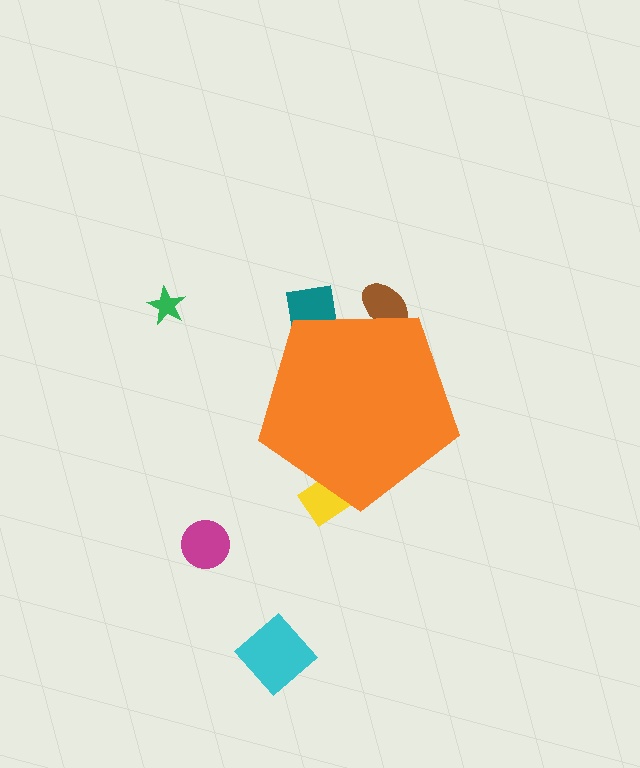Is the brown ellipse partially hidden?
Yes, the brown ellipse is partially hidden behind the orange pentagon.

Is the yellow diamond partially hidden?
Yes, the yellow diamond is partially hidden behind the orange pentagon.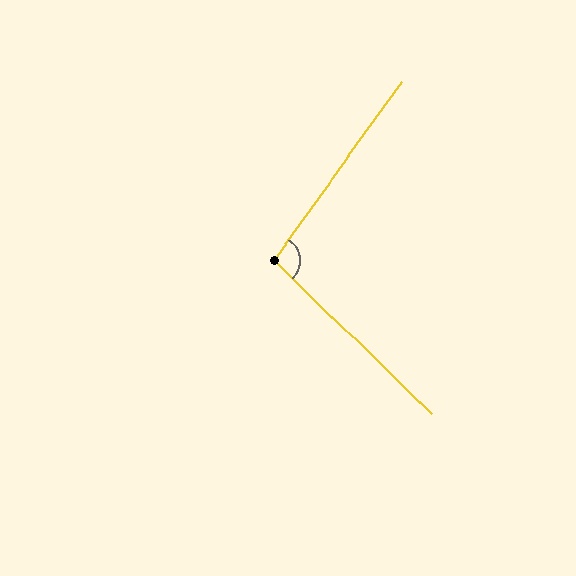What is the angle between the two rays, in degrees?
Approximately 99 degrees.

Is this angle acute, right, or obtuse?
It is obtuse.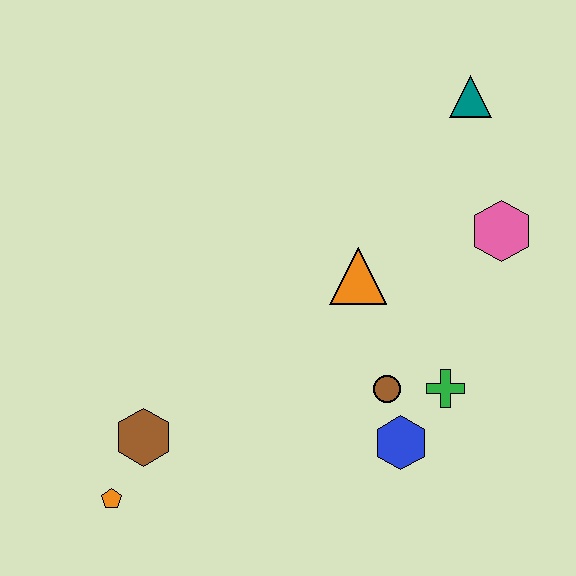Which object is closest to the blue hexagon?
The brown circle is closest to the blue hexagon.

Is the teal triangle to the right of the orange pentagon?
Yes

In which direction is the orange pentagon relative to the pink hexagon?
The orange pentagon is to the left of the pink hexagon.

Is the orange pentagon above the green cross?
No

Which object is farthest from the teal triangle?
The orange pentagon is farthest from the teal triangle.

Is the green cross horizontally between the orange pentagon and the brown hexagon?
No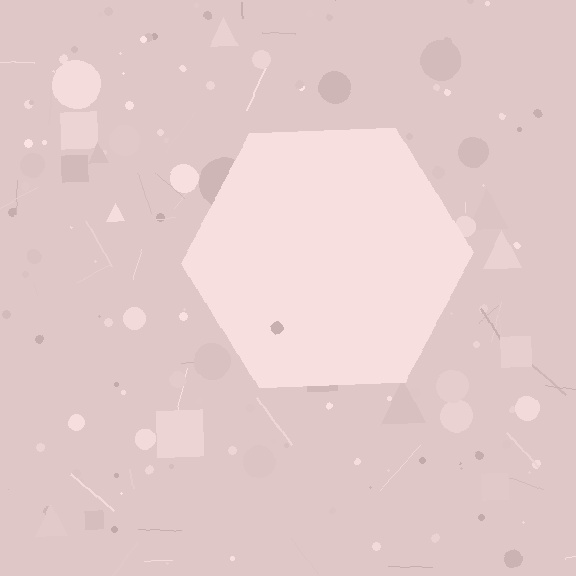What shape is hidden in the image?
A hexagon is hidden in the image.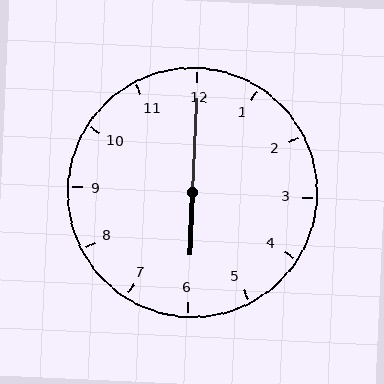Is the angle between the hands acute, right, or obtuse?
It is obtuse.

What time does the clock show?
6:00.